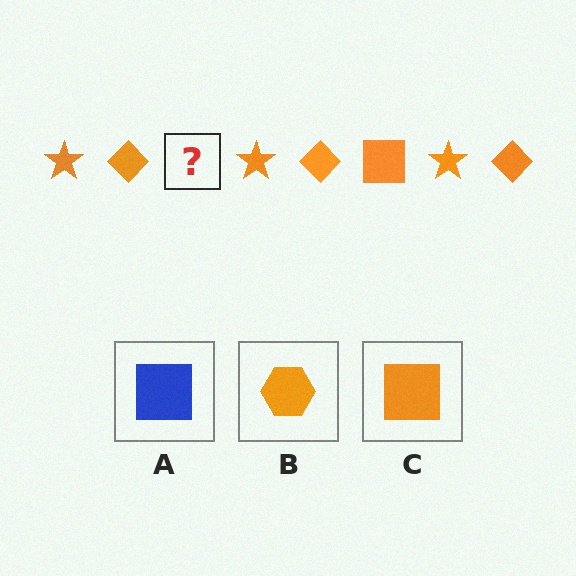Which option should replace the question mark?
Option C.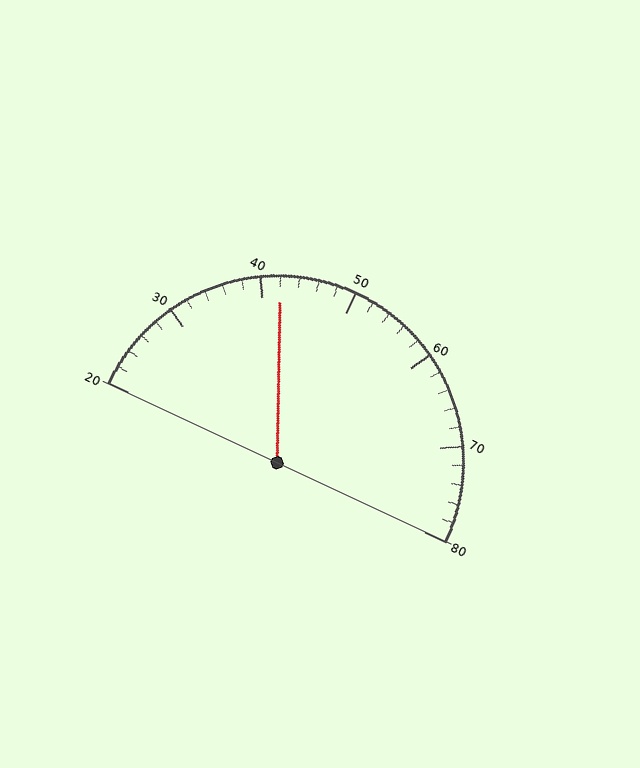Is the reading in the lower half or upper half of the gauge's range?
The reading is in the lower half of the range (20 to 80).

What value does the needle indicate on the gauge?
The needle indicates approximately 42.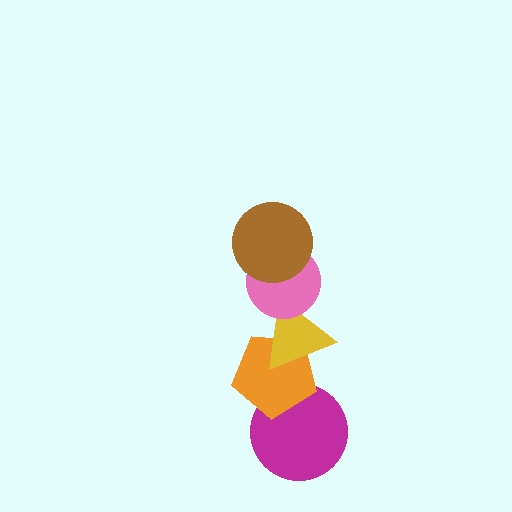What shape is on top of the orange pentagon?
The yellow triangle is on top of the orange pentagon.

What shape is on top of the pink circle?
The brown circle is on top of the pink circle.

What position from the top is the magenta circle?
The magenta circle is 5th from the top.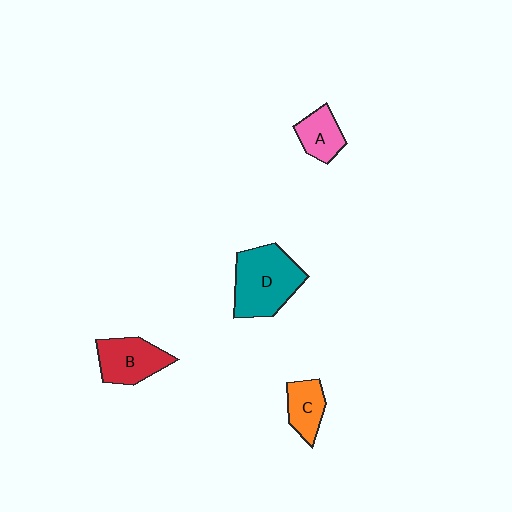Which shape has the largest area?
Shape D (teal).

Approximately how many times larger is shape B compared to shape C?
Approximately 1.5 times.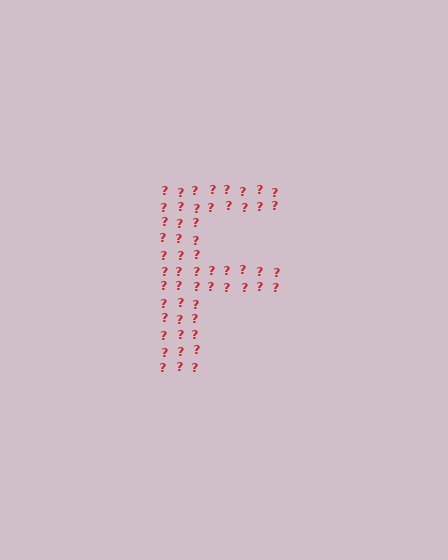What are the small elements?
The small elements are question marks.